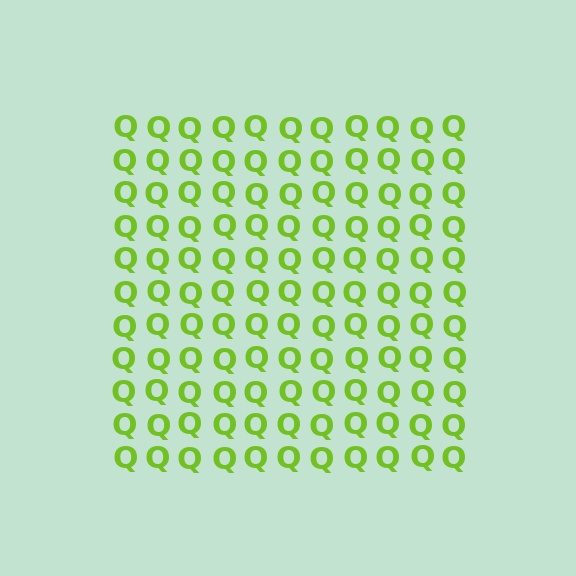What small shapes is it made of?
It is made of small letter Q's.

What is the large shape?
The large shape is a square.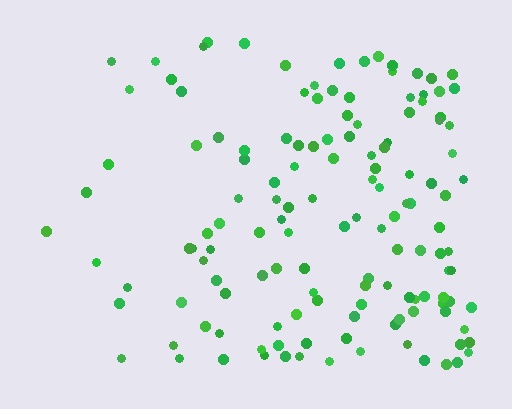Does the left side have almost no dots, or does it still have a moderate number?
Still a moderate number, just noticeably fewer than the right.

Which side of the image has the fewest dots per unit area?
The left.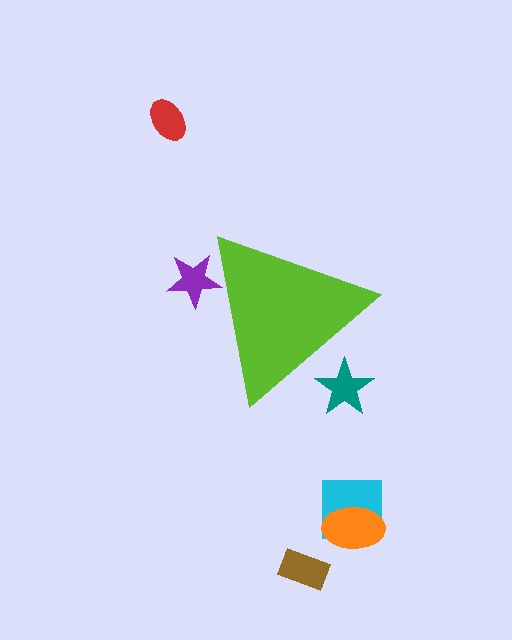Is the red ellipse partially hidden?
No, the red ellipse is fully visible.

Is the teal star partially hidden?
Yes, the teal star is partially hidden behind the lime triangle.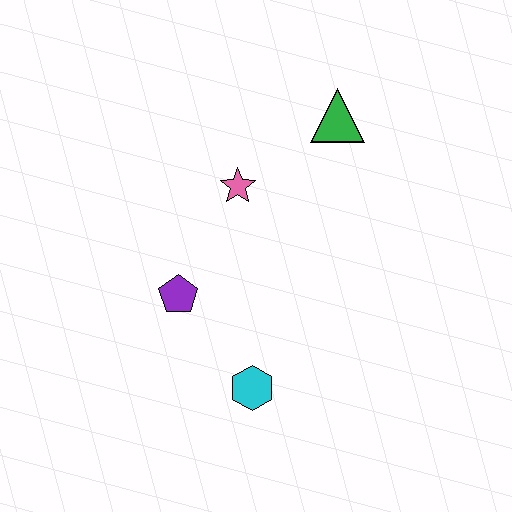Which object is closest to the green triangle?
The pink star is closest to the green triangle.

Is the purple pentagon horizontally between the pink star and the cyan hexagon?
No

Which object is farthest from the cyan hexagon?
The green triangle is farthest from the cyan hexagon.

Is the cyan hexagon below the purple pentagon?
Yes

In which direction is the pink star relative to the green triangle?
The pink star is to the left of the green triangle.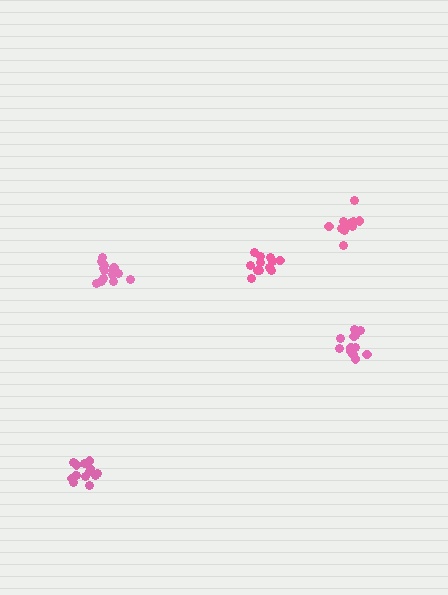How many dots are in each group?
Group 1: 12 dots, Group 2: 14 dots, Group 3: 12 dots, Group 4: 14 dots, Group 5: 16 dots (68 total).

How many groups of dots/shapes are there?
There are 5 groups.